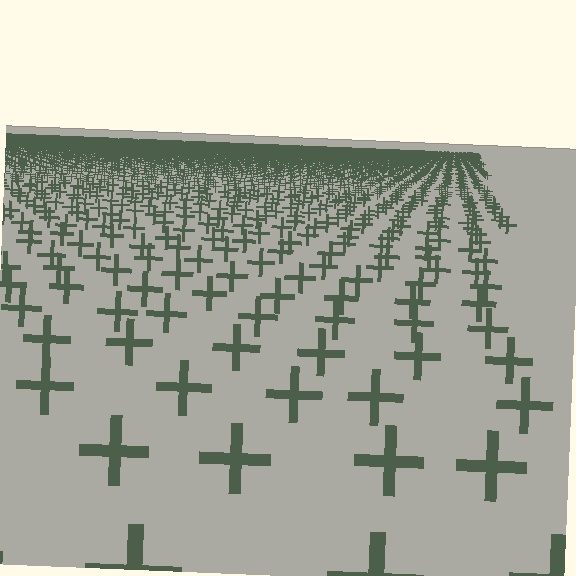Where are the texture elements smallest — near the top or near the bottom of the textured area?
Near the top.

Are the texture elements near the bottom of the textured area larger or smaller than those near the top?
Larger. Near the bottom, elements are closer to the viewer and appear at a bigger on-screen size.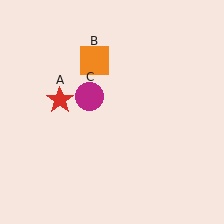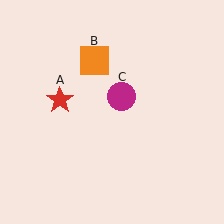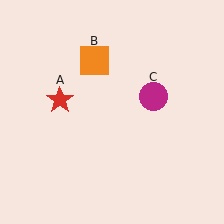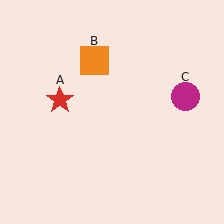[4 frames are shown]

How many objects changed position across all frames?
1 object changed position: magenta circle (object C).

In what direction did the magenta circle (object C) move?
The magenta circle (object C) moved right.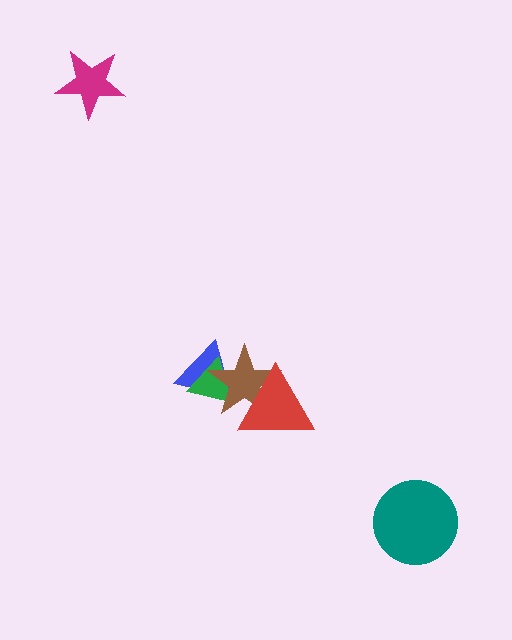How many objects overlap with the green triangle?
2 objects overlap with the green triangle.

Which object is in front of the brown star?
The red triangle is in front of the brown star.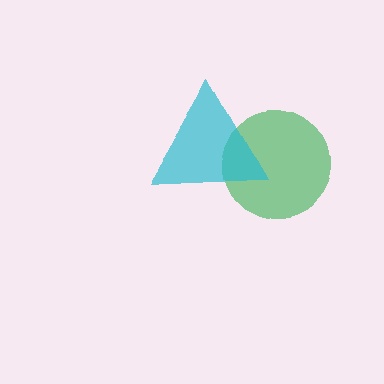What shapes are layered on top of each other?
The layered shapes are: a green circle, a cyan triangle.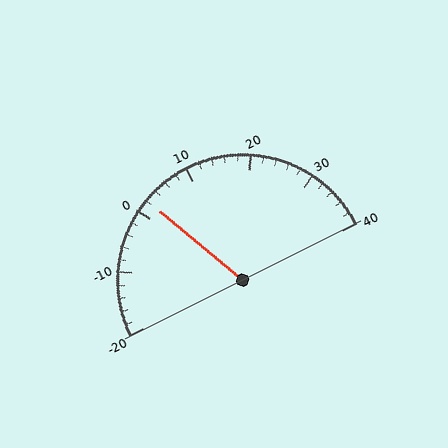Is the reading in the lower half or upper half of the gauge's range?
The reading is in the lower half of the range (-20 to 40).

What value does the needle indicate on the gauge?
The needle indicates approximately 2.